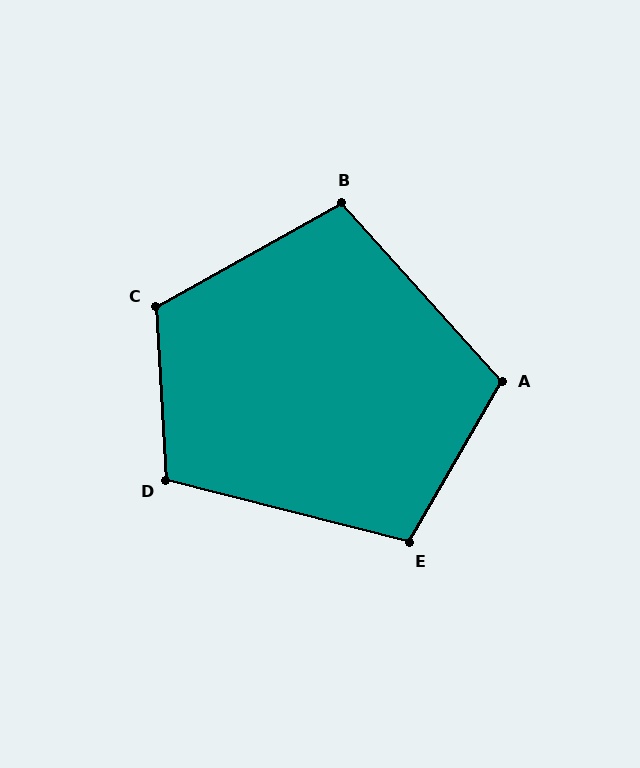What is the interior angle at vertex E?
Approximately 106 degrees (obtuse).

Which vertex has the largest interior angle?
C, at approximately 116 degrees.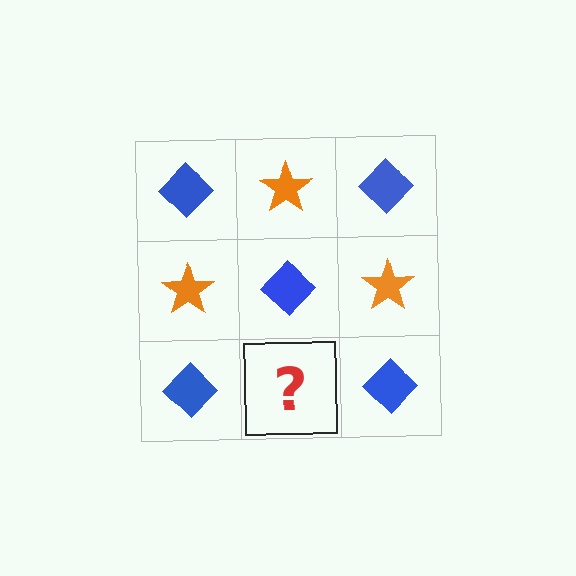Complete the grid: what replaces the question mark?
The question mark should be replaced with an orange star.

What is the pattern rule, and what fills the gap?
The rule is that it alternates blue diamond and orange star in a checkerboard pattern. The gap should be filled with an orange star.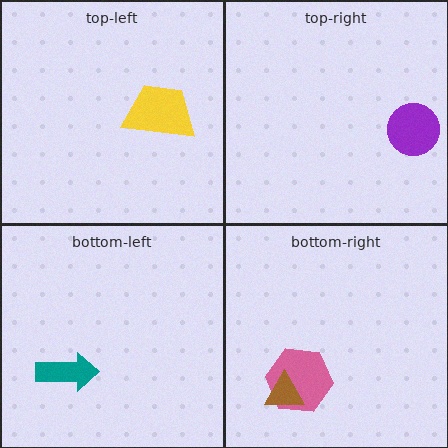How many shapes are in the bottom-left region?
1.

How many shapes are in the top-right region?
1.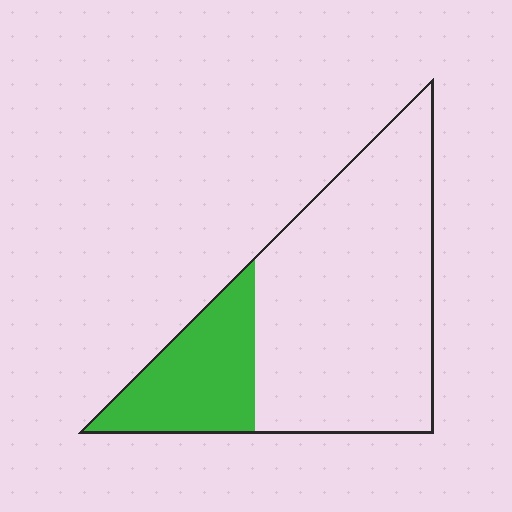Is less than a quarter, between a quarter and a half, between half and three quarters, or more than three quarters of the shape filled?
Less than a quarter.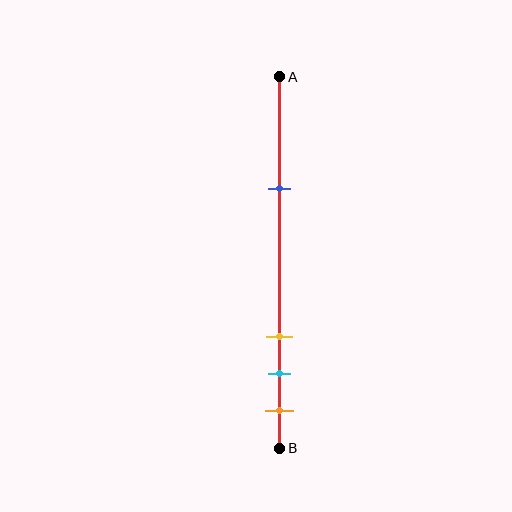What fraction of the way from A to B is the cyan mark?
The cyan mark is approximately 80% (0.8) of the way from A to B.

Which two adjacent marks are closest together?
The cyan and orange marks are the closest adjacent pair.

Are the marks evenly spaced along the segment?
No, the marks are not evenly spaced.